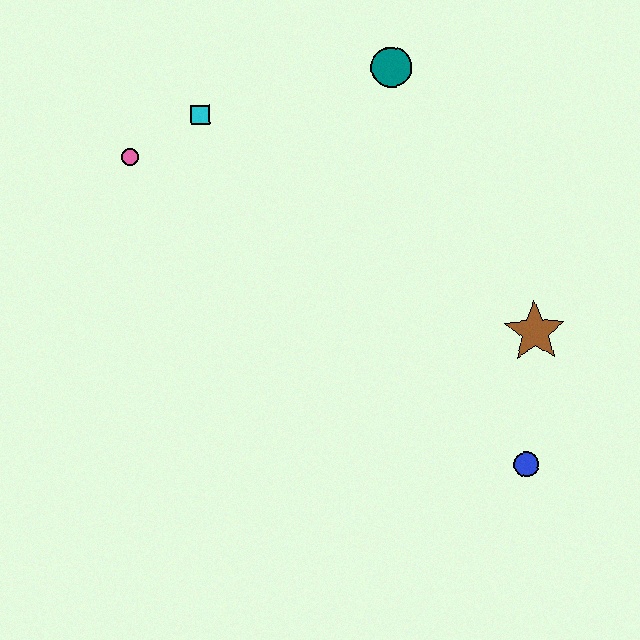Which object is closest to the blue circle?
The brown star is closest to the blue circle.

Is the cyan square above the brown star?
Yes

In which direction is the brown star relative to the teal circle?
The brown star is below the teal circle.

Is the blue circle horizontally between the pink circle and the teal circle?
No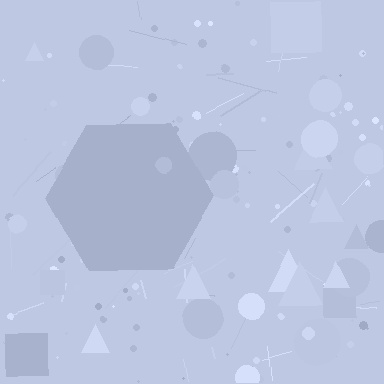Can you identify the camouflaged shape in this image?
The camouflaged shape is a hexagon.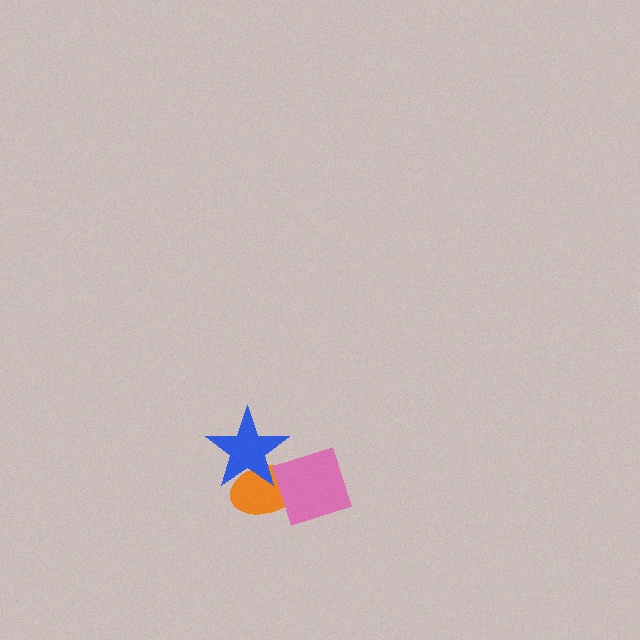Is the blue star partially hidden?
Yes, it is partially covered by another shape.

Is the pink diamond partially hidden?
No, no other shape covers it.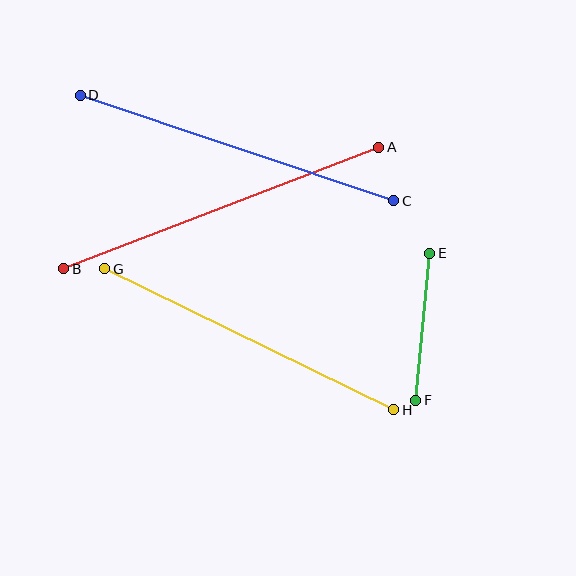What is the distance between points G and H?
The distance is approximately 322 pixels.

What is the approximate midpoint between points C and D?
The midpoint is at approximately (237, 148) pixels.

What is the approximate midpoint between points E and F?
The midpoint is at approximately (423, 327) pixels.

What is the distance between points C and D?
The distance is approximately 331 pixels.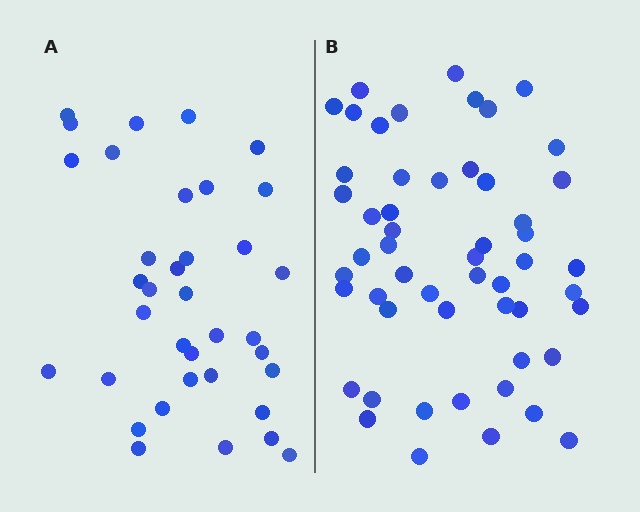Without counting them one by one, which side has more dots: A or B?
Region B (the right region) has more dots.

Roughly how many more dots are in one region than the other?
Region B has approximately 15 more dots than region A.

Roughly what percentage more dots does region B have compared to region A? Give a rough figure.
About 45% more.